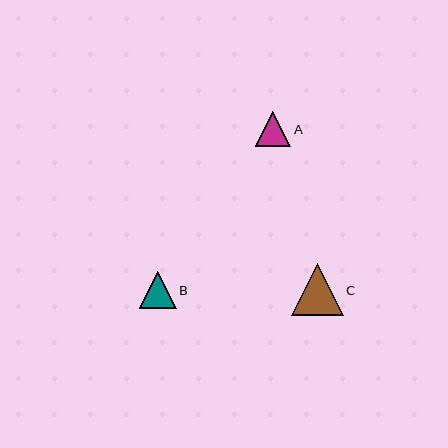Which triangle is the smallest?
Triangle A is the smallest with a size of approximately 35 pixels.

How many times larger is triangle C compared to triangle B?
Triangle C is approximately 1.4 times the size of triangle B.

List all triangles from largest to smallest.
From largest to smallest: C, B, A.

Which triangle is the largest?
Triangle C is the largest with a size of approximately 52 pixels.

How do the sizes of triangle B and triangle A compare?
Triangle B and triangle A are approximately the same size.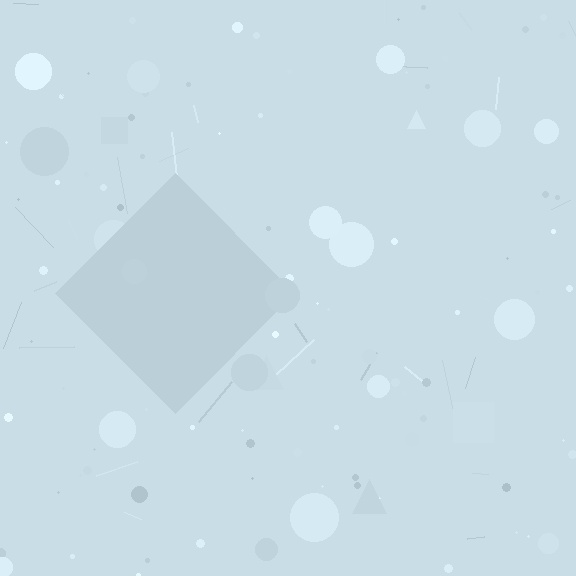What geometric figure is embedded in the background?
A diamond is embedded in the background.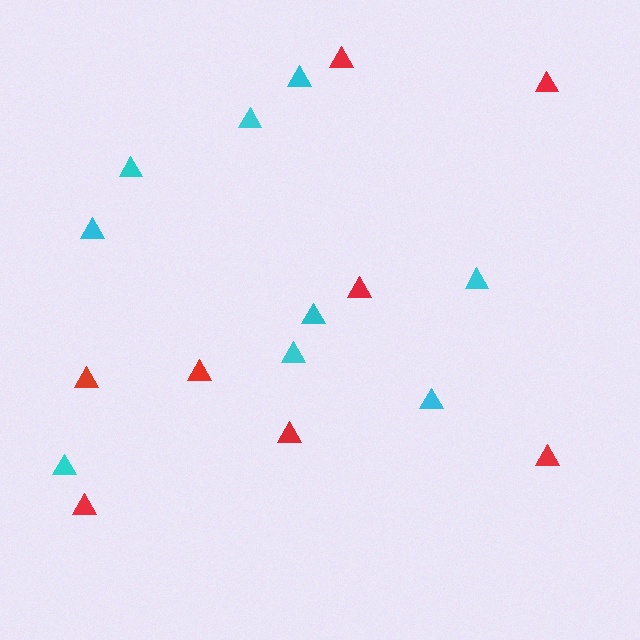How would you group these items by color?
There are 2 groups: one group of red triangles (8) and one group of cyan triangles (9).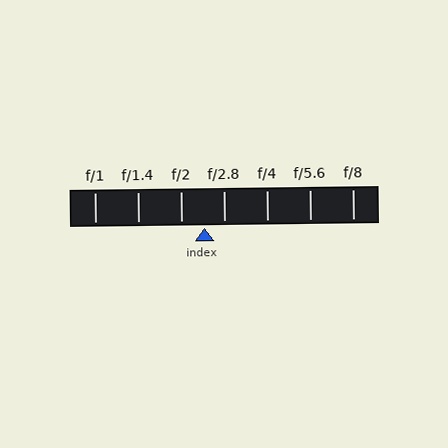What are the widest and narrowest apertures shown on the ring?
The widest aperture shown is f/1 and the narrowest is f/8.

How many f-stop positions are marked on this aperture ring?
There are 7 f-stop positions marked.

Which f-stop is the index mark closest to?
The index mark is closest to f/2.8.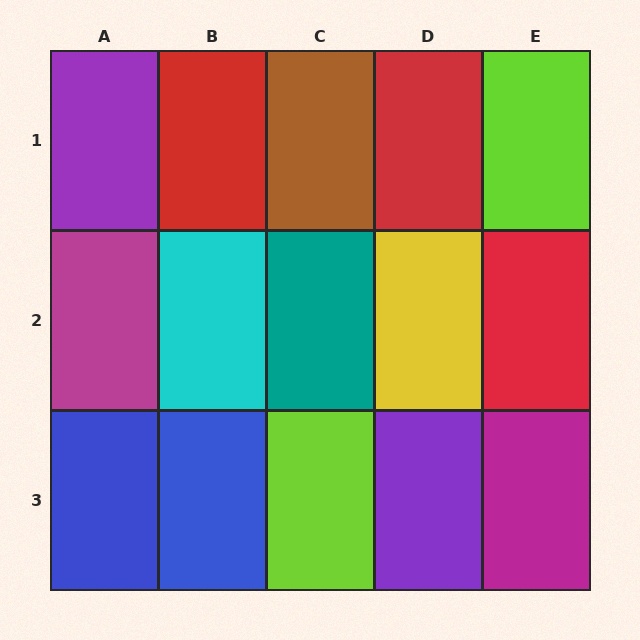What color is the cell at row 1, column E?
Lime.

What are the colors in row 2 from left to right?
Magenta, cyan, teal, yellow, red.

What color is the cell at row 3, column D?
Purple.